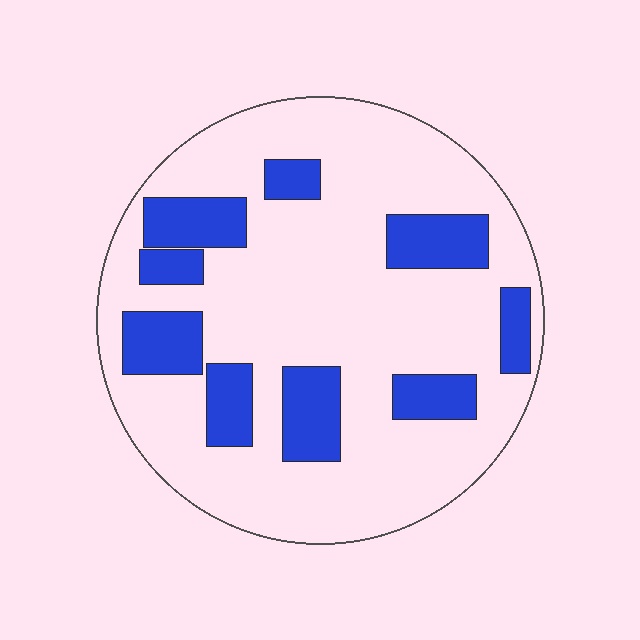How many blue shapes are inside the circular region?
9.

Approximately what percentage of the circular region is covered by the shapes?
Approximately 25%.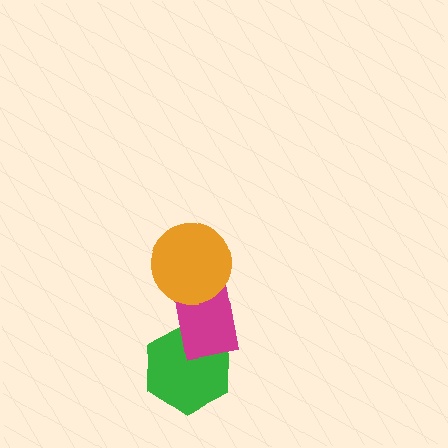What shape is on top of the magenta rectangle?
The orange circle is on top of the magenta rectangle.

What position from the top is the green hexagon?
The green hexagon is 3rd from the top.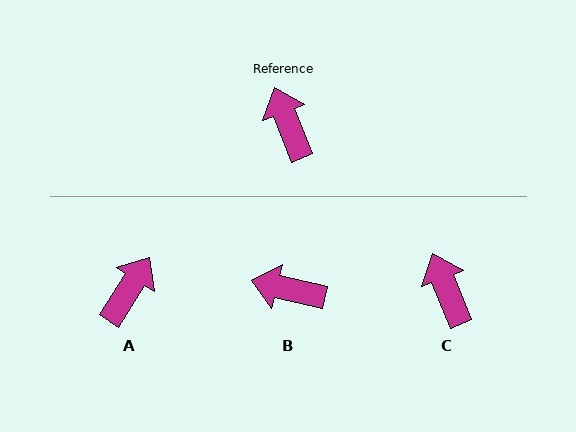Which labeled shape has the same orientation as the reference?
C.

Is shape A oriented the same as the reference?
No, it is off by about 54 degrees.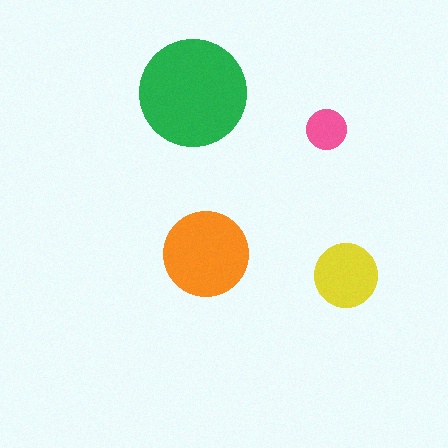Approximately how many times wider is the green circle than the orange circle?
About 1.5 times wider.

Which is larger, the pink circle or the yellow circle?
The yellow one.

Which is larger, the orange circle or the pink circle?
The orange one.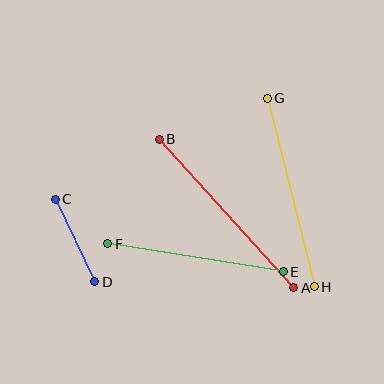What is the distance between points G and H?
The distance is approximately 195 pixels.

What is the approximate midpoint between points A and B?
The midpoint is at approximately (227, 214) pixels.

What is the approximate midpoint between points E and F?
The midpoint is at approximately (195, 258) pixels.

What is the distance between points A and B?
The distance is approximately 200 pixels.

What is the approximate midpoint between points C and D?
The midpoint is at approximately (75, 240) pixels.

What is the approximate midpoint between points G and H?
The midpoint is at approximately (291, 193) pixels.